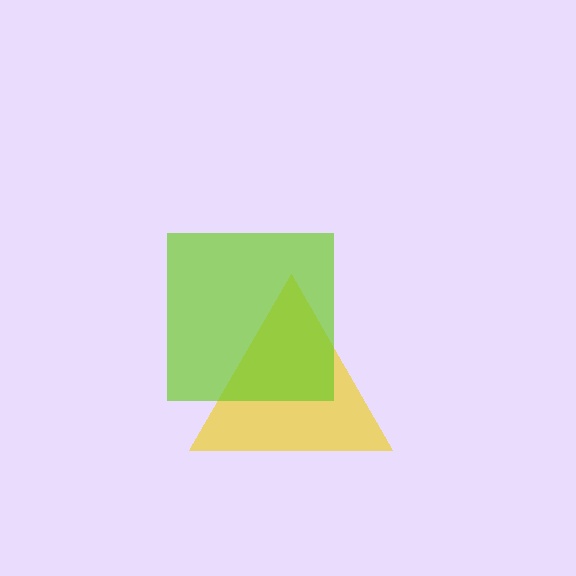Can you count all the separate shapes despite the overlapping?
Yes, there are 2 separate shapes.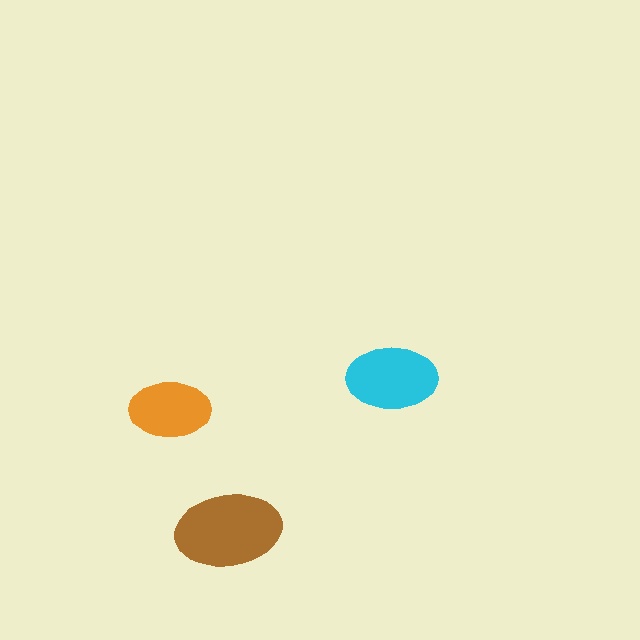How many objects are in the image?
There are 3 objects in the image.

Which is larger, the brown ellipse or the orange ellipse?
The brown one.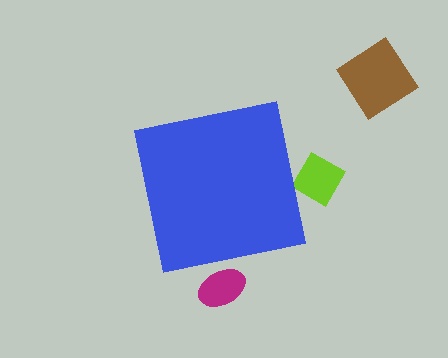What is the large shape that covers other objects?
A blue square.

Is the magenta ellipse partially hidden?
Yes, the magenta ellipse is partially hidden behind the blue square.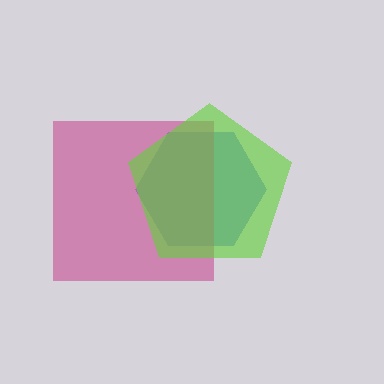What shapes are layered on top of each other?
The layered shapes are: a blue hexagon, a magenta square, a lime pentagon.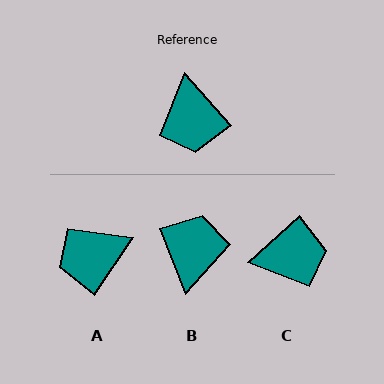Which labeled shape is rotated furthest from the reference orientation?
B, about 160 degrees away.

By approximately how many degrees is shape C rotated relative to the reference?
Approximately 90 degrees counter-clockwise.